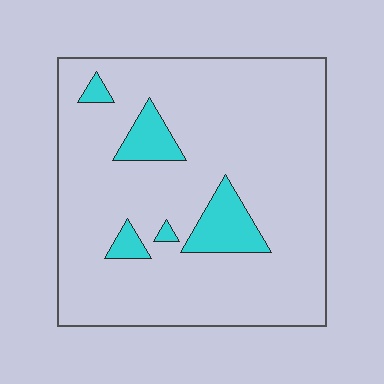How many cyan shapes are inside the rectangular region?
5.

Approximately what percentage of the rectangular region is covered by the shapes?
Approximately 10%.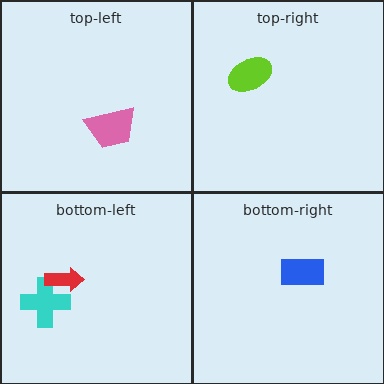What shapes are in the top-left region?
The pink trapezoid.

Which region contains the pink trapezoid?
The top-left region.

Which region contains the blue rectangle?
The bottom-right region.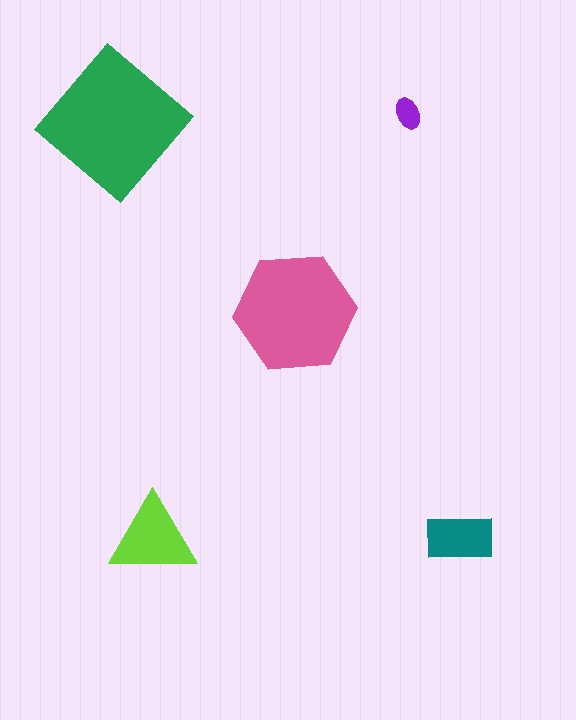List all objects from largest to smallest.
The green diamond, the pink hexagon, the lime triangle, the teal rectangle, the purple ellipse.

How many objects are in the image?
There are 5 objects in the image.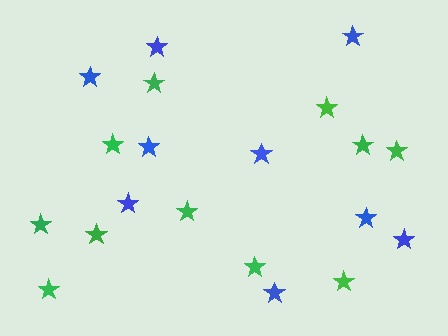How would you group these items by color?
There are 2 groups: one group of green stars (11) and one group of blue stars (9).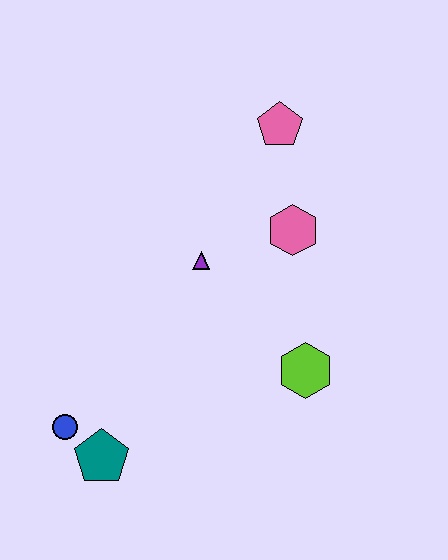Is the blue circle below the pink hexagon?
Yes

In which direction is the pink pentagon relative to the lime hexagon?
The pink pentagon is above the lime hexagon.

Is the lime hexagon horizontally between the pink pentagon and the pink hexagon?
No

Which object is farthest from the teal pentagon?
The pink pentagon is farthest from the teal pentagon.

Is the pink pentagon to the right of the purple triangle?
Yes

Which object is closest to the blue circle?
The teal pentagon is closest to the blue circle.